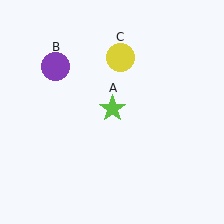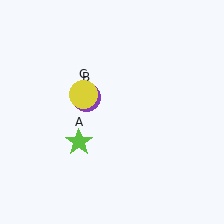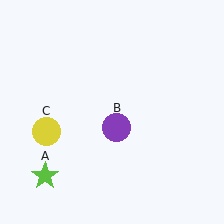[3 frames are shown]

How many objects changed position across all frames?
3 objects changed position: lime star (object A), purple circle (object B), yellow circle (object C).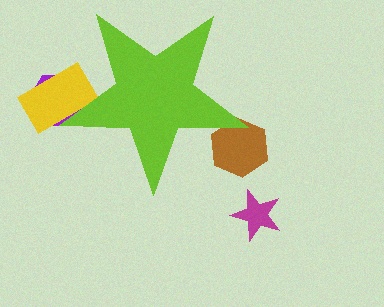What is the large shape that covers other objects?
A lime star.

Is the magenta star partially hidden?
No, the magenta star is fully visible.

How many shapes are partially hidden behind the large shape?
3 shapes are partially hidden.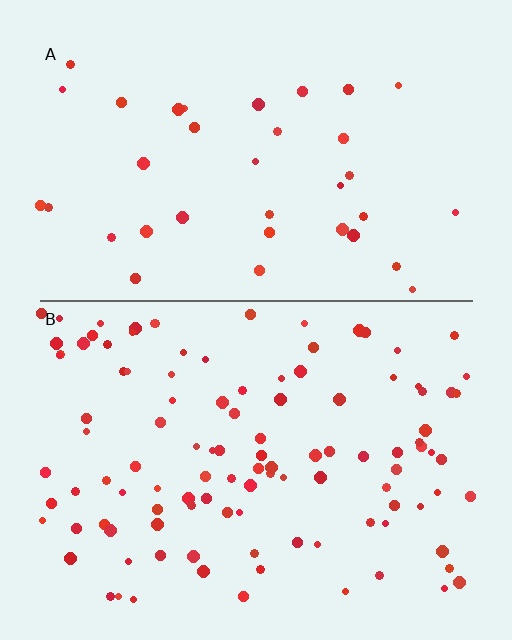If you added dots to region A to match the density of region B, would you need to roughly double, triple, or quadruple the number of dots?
Approximately triple.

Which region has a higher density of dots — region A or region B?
B (the bottom).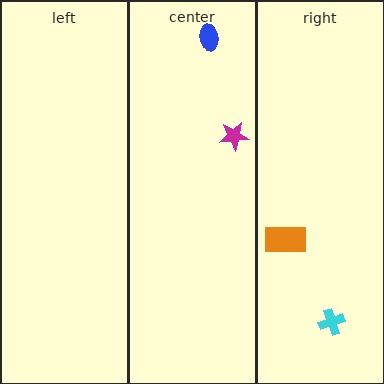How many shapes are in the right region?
2.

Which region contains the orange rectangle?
The right region.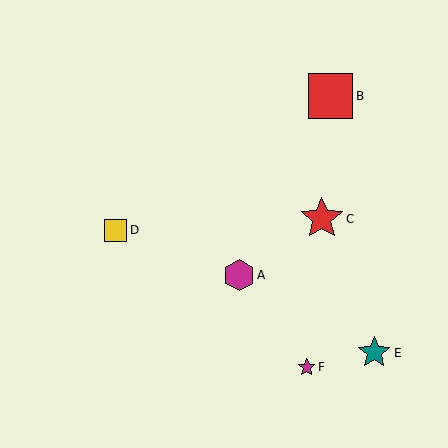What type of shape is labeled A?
Shape A is a magenta hexagon.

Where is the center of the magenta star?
The center of the magenta star is at (307, 367).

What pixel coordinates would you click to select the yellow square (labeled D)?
Click at (116, 230) to select the yellow square D.